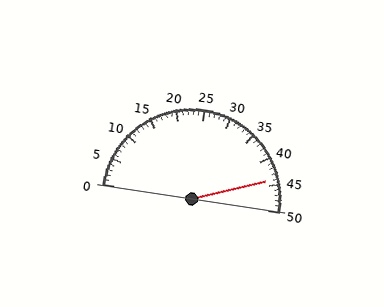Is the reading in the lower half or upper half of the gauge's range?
The reading is in the upper half of the range (0 to 50).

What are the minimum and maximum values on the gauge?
The gauge ranges from 0 to 50.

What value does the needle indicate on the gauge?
The needle indicates approximately 44.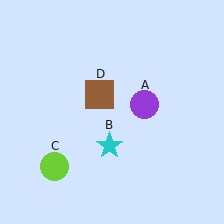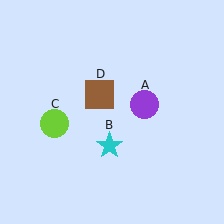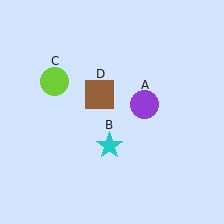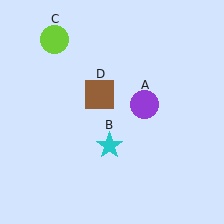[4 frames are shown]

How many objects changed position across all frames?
1 object changed position: lime circle (object C).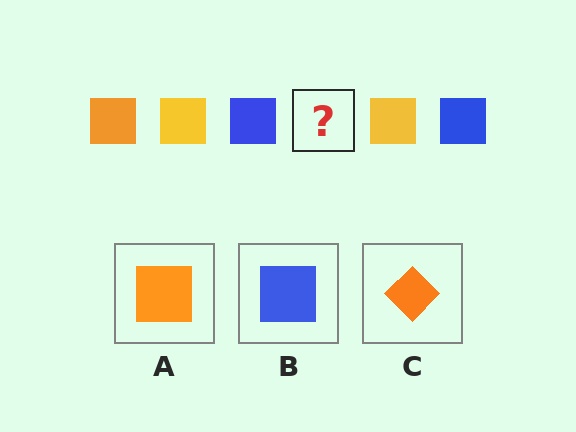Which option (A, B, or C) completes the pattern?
A.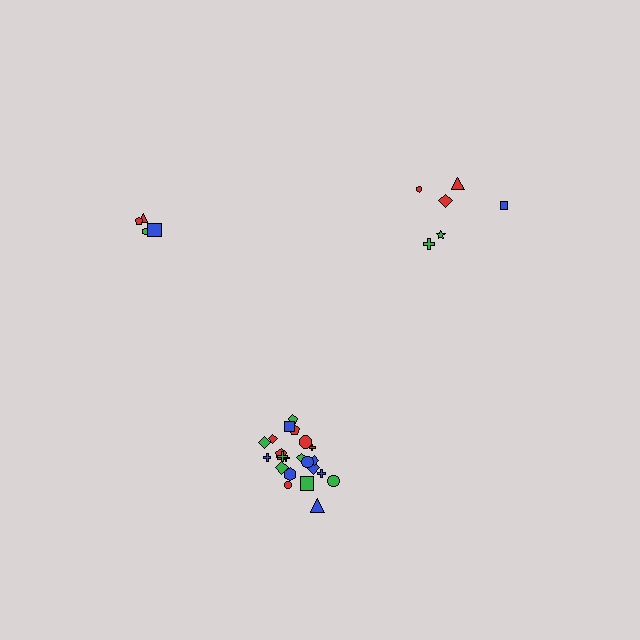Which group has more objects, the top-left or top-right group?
The top-right group.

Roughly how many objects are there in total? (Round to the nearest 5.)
Roughly 30 objects in total.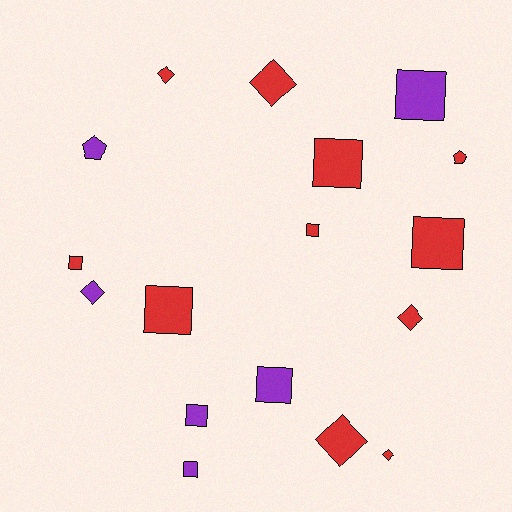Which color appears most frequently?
Red, with 11 objects.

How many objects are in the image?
There are 17 objects.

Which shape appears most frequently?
Square, with 9 objects.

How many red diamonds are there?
There are 5 red diamonds.